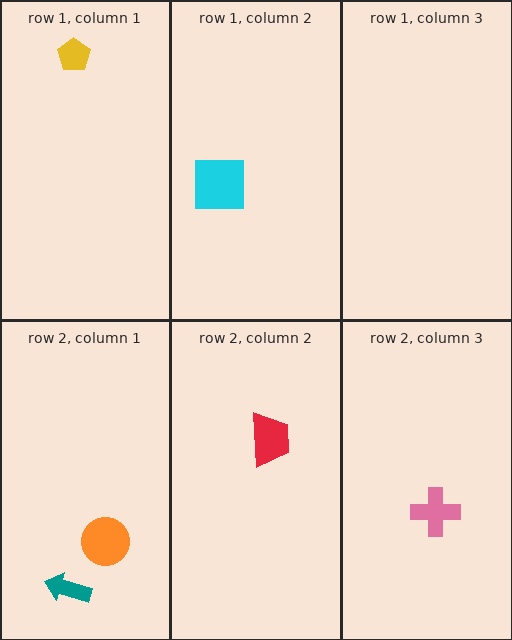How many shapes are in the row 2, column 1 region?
2.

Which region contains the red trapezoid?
The row 2, column 2 region.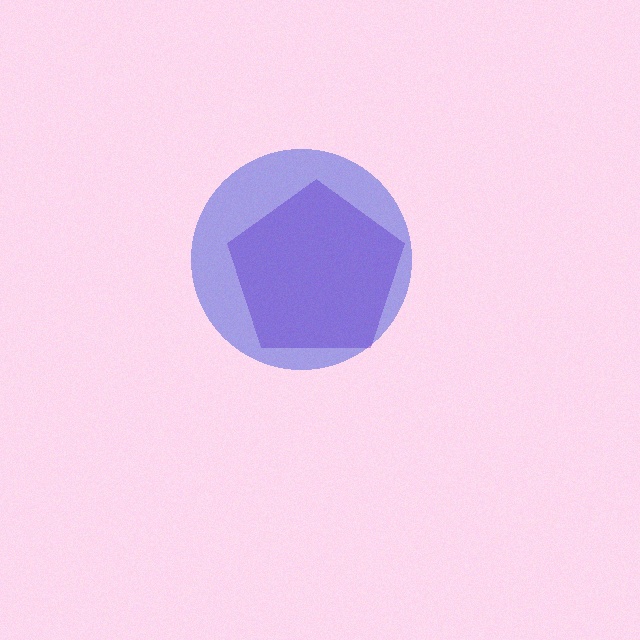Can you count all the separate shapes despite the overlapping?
Yes, there are 2 separate shapes.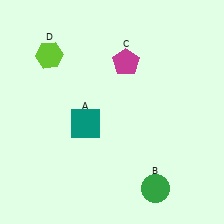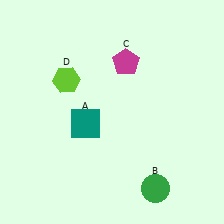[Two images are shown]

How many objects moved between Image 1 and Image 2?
1 object moved between the two images.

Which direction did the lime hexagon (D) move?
The lime hexagon (D) moved down.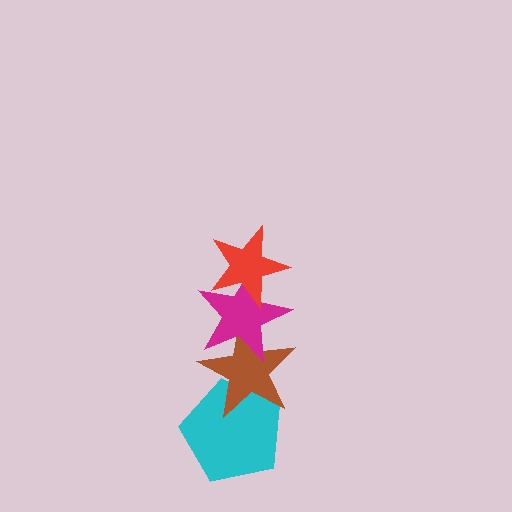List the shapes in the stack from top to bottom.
From top to bottom: the red star, the magenta star, the brown star, the cyan pentagon.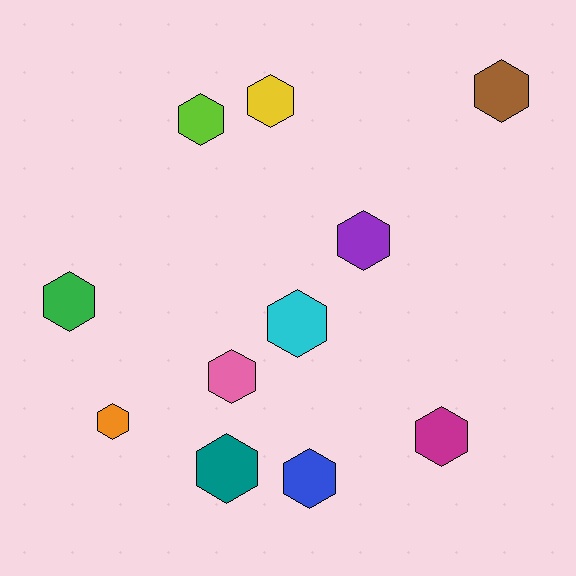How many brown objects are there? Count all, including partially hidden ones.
There is 1 brown object.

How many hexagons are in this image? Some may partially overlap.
There are 11 hexagons.